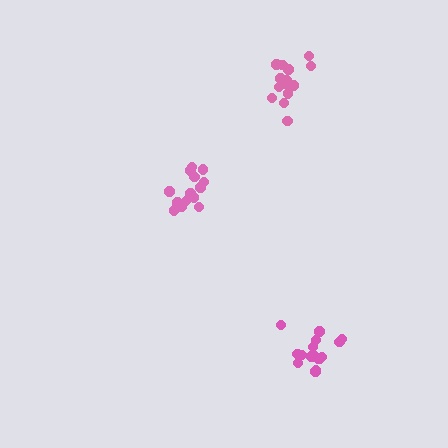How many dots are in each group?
Group 1: 15 dots, Group 2: 16 dots, Group 3: 15 dots (46 total).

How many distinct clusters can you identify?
There are 3 distinct clusters.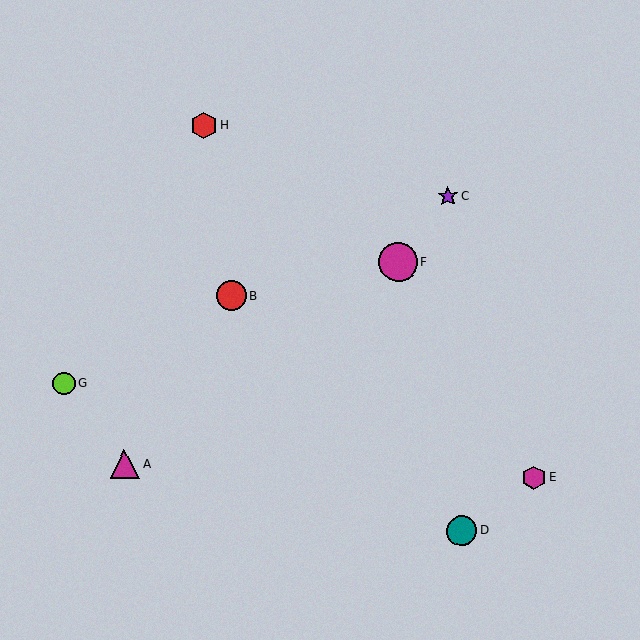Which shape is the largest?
The magenta circle (labeled F) is the largest.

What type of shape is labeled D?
Shape D is a teal circle.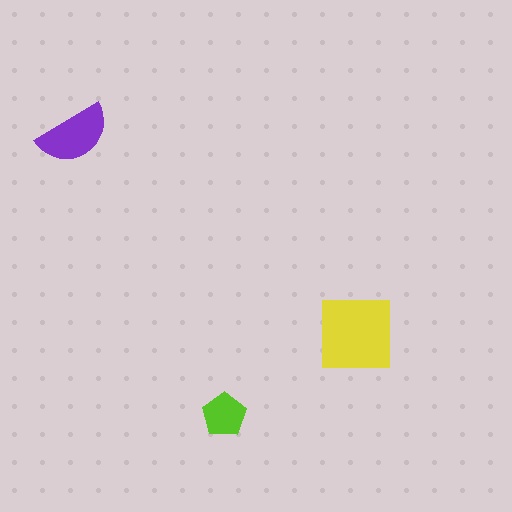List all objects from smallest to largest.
The lime pentagon, the purple semicircle, the yellow square.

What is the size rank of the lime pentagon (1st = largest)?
3rd.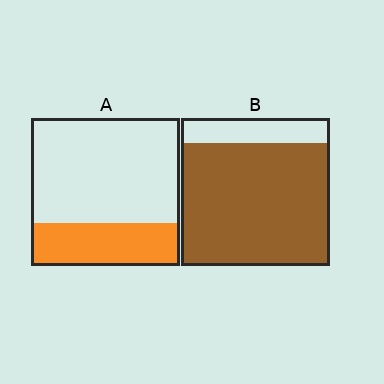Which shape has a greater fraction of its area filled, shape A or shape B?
Shape B.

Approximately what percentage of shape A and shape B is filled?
A is approximately 30% and B is approximately 85%.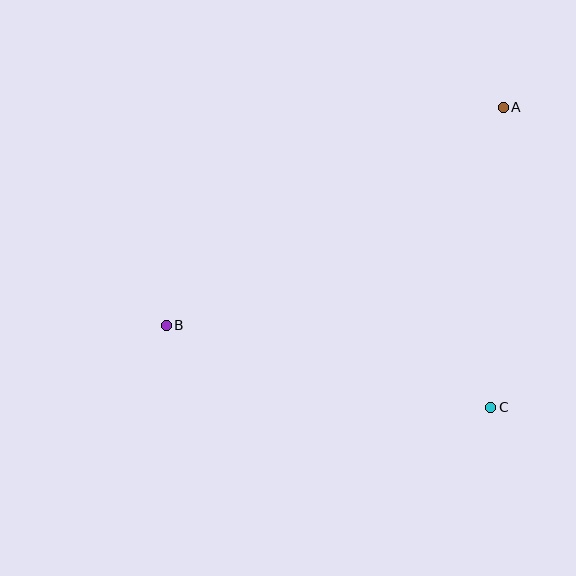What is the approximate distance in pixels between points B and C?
The distance between B and C is approximately 335 pixels.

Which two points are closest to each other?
Points A and C are closest to each other.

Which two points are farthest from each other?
Points A and B are farthest from each other.